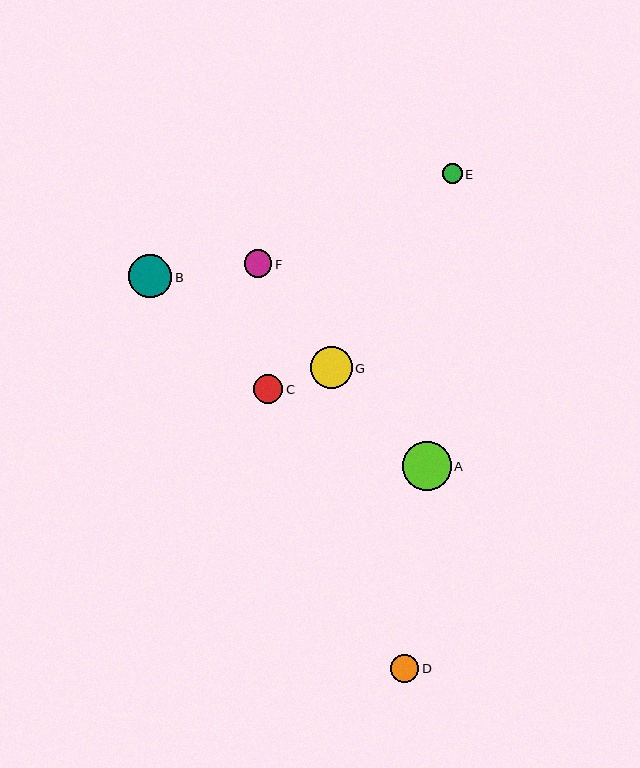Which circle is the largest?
Circle A is the largest with a size of approximately 49 pixels.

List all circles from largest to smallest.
From largest to smallest: A, B, G, C, D, F, E.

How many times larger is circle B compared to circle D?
Circle B is approximately 1.5 times the size of circle D.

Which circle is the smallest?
Circle E is the smallest with a size of approximately 20 pixels.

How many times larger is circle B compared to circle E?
Circle B is approximately 2.1 times the size of circle E.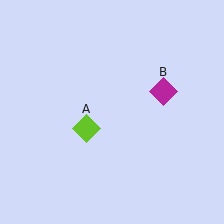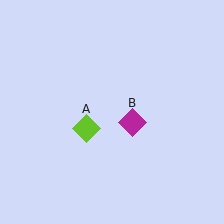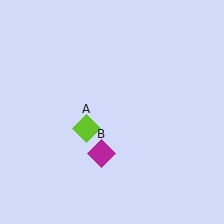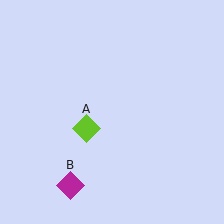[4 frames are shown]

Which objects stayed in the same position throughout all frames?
Lime diamond (object A) remained stationary.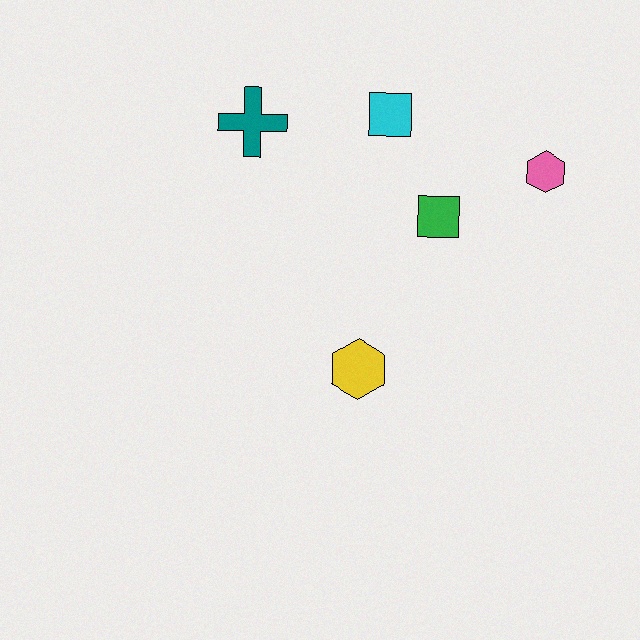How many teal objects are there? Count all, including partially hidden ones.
There is 1 teal object.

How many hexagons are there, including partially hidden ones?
There are 2 hexagons.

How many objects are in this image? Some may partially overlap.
There are 5 objects.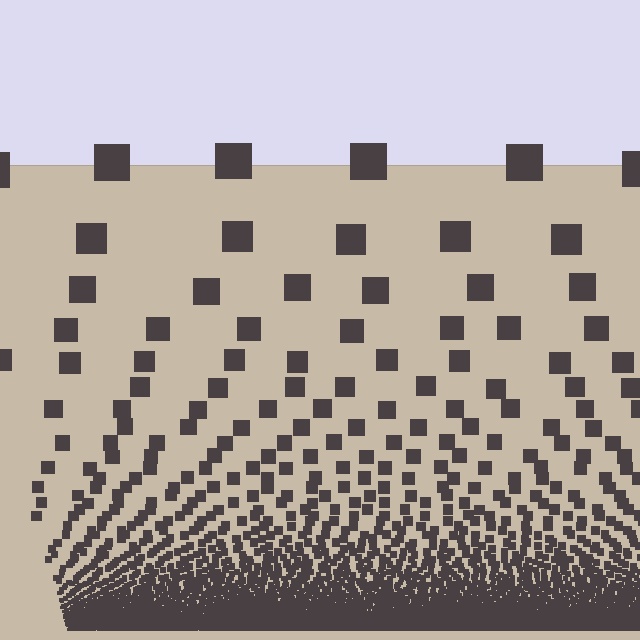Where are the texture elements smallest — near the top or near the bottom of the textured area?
Near the bottom.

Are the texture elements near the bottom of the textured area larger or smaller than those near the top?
Smaller. The gradient is inverted — elements near the bottom are smaller and denser.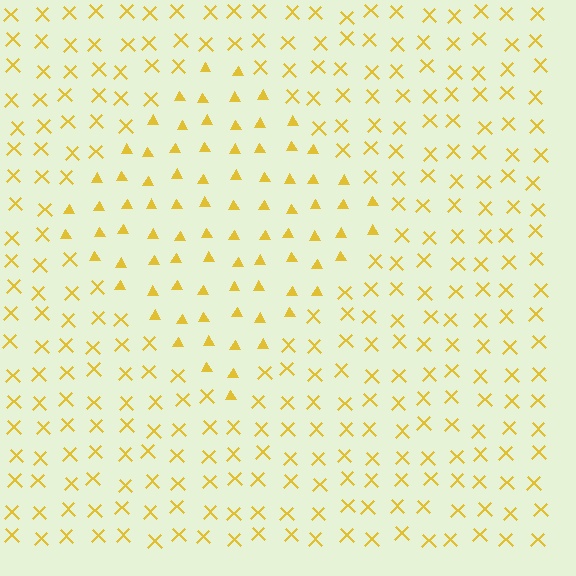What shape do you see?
I see a diamond.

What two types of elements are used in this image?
The image uses triangles inside the diamond region and X marks outside it.